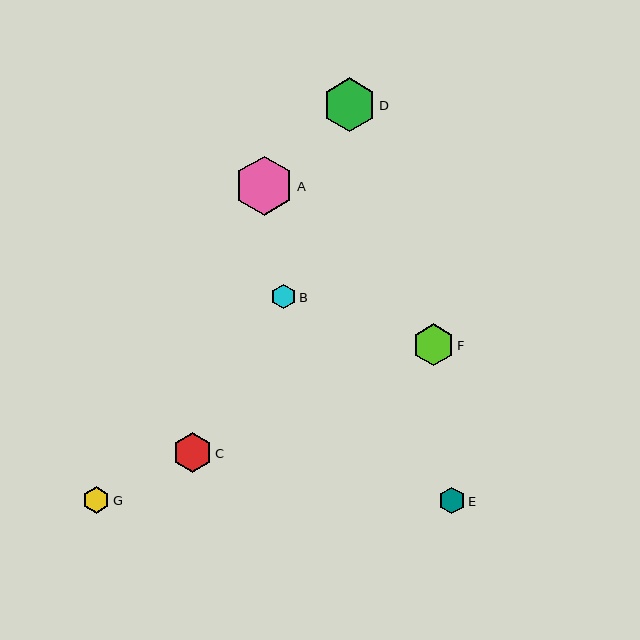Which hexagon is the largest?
Hexagon A is the largest with a size of approximately 59 pixels.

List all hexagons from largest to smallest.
From largest to smallest: A, D, F, C, E, G, B.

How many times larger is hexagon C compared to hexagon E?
Hexagon C is approximately 1.5 times the size of hexagon E.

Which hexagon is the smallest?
Hexagon B is the smallest with a size of approximately 25 pixels.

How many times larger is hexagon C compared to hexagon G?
Hexagon C is approximately 1.5 times the size of hexagon G.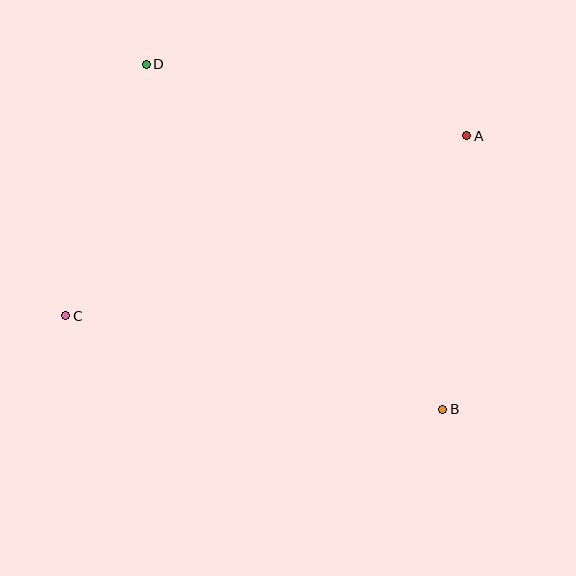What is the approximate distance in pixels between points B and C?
The distance between B and C is approximately 389 pixels.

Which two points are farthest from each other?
Points B and D are farthest from each other.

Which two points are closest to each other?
Points C and D are closest to each other.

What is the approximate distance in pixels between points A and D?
The distance between A and D is approximately 328 pixels.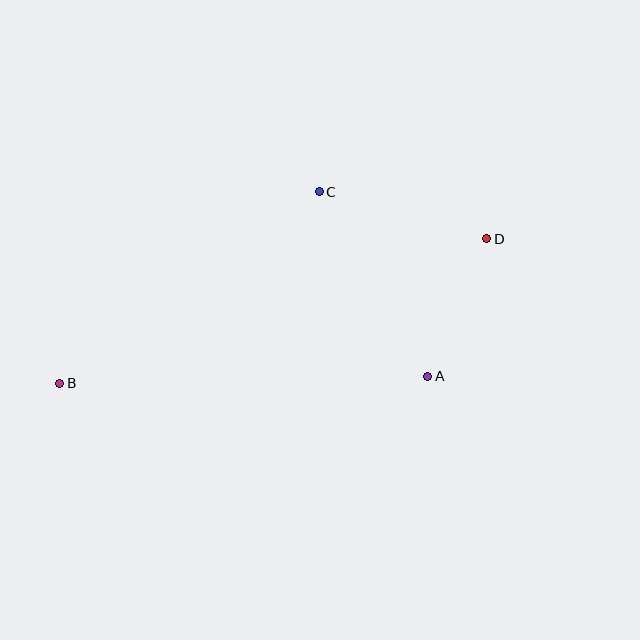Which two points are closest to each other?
Points A and D are closest to each other.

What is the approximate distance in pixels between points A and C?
The distance between A and C is approximately 214 pixels.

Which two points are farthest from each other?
Points B and D are farthest from each other.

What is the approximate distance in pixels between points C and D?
The distance between C and D is approximately 174 pixels.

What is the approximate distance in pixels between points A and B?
The distance between A and B is approximately 368 pixels.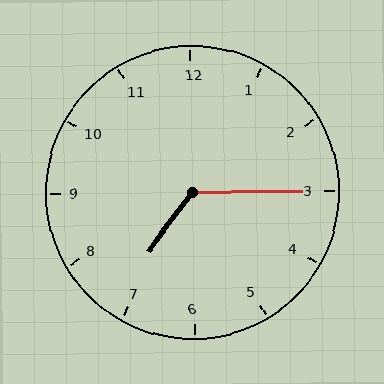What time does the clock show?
7:15.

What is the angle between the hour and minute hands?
Approximately 128 degrees.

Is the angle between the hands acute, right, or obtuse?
It is obtuse.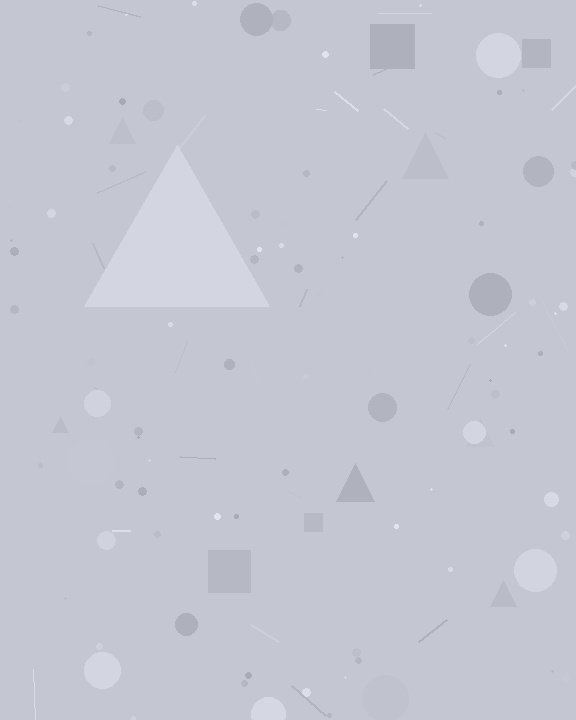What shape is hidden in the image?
A triangle is hidden in the image.